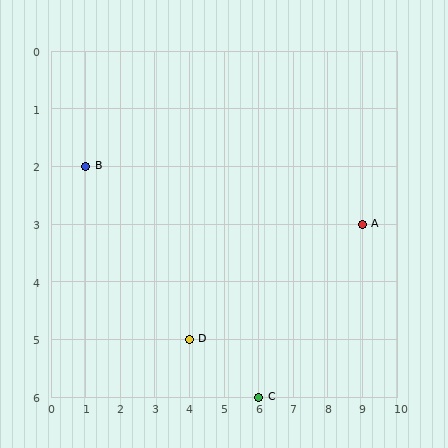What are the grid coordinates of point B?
Point B is at grid coordinates (1, 2).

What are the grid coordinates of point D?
Point D is at grid coordinates (4, 5).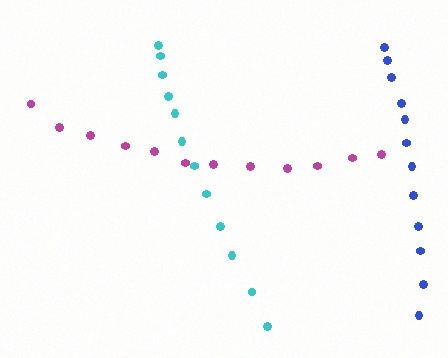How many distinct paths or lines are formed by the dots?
There are 3 distinct paths.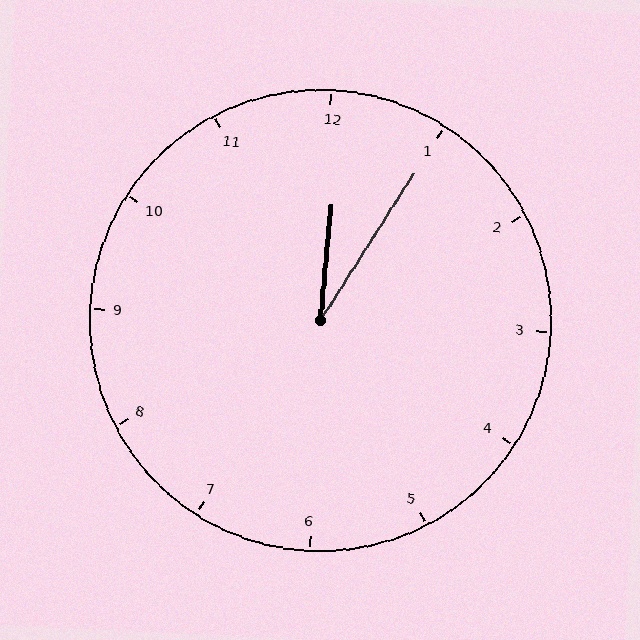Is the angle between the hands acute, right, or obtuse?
It is acute.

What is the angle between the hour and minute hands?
Approximately 28 degrees.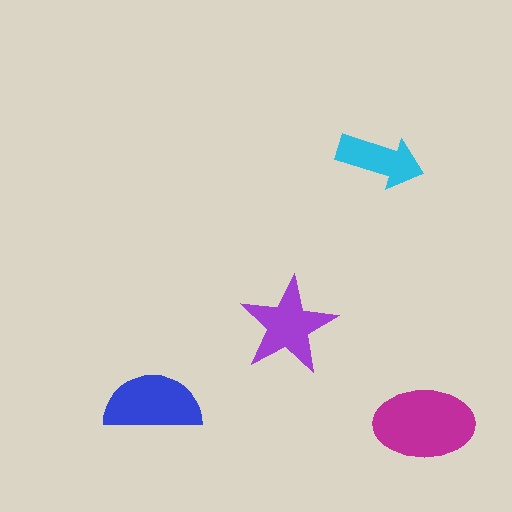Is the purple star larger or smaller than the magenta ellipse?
Smaller.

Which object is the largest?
The magenta ellipse.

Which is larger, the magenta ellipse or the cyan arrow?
The magenta ellipse.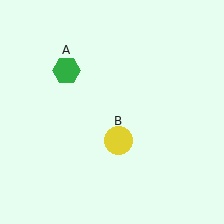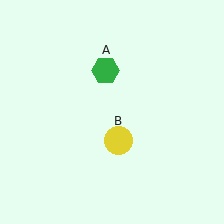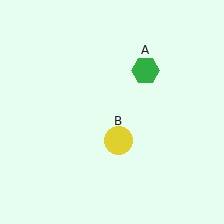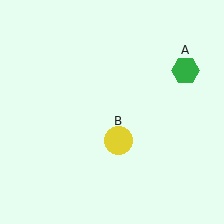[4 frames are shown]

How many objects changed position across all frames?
1 object changed position: green hexagon (object A).